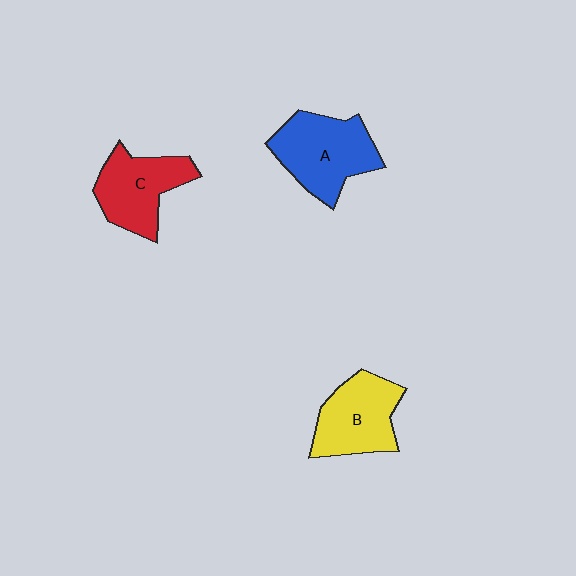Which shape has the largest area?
Shape A (blue).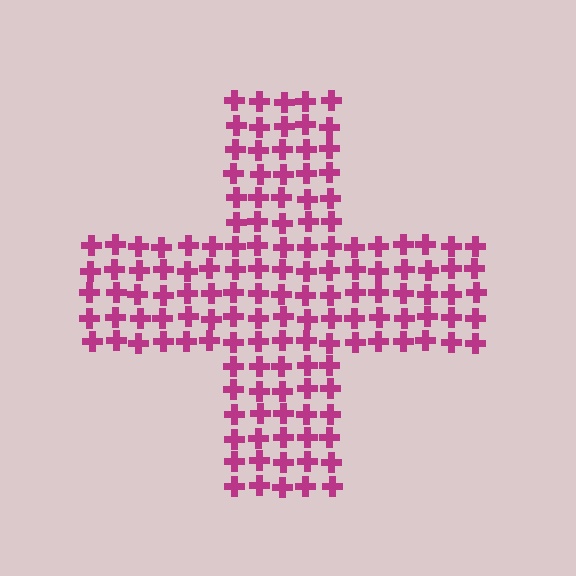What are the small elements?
The small elements are crosses.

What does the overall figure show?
The overall figure shows a cross.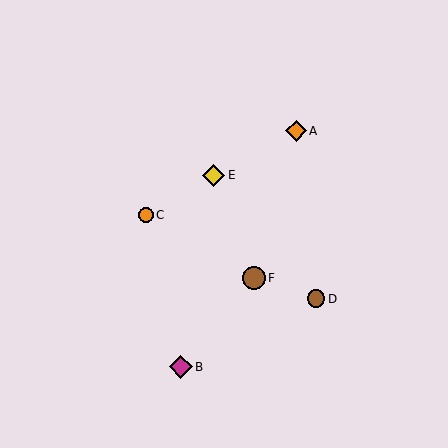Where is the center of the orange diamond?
The center of the orange diamond is at (296, 131).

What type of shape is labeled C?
Shape C is an orange circle.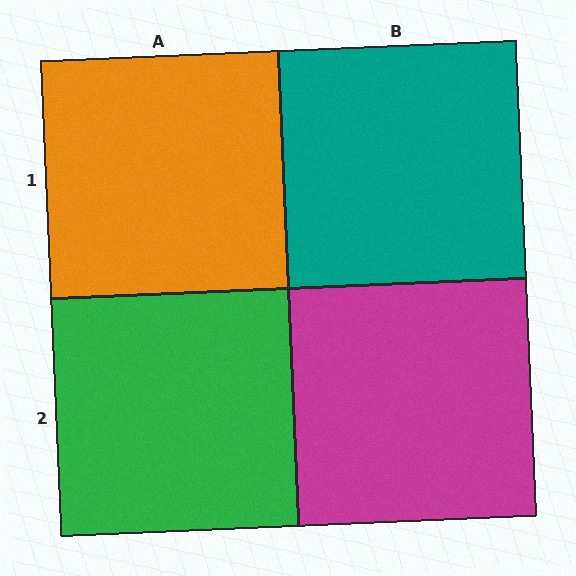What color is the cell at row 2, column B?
Magenta.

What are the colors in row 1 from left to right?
Orange, teal.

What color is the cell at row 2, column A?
Green.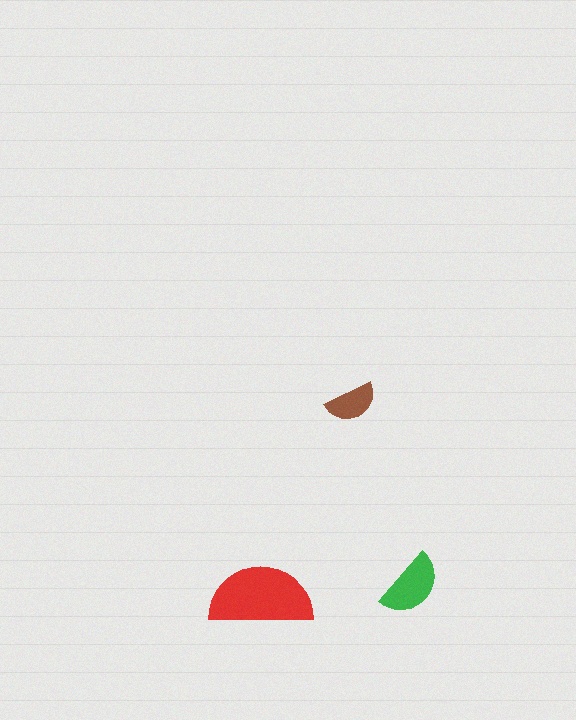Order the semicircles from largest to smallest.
the red one, the green one, the brown one.